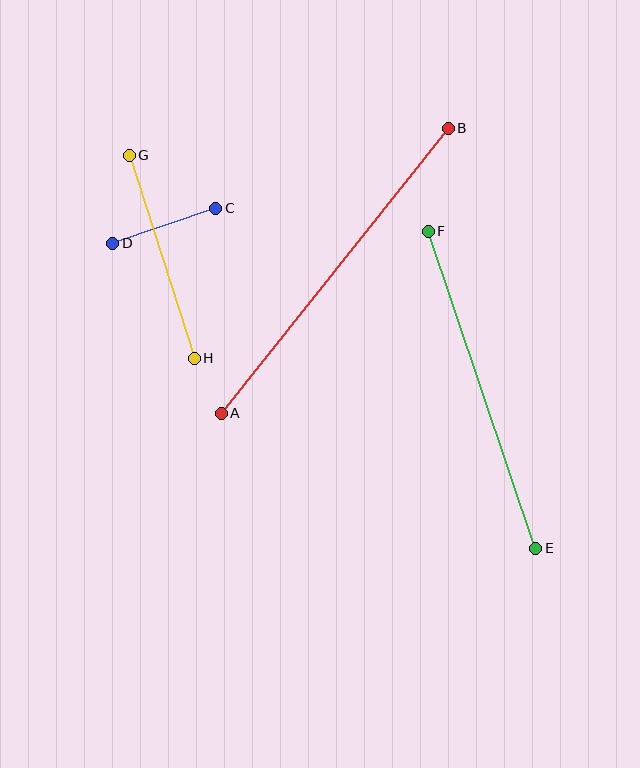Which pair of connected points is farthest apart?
Points A and B are farthest apart.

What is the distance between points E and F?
The distance is approximately 334 pixels.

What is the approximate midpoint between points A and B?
The midpoint is at approximately (335, 271) pixels.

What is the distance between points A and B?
The distance is approximately 364 pixels.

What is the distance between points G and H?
The distance is approximately 213 pixels.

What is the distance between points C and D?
The distance is approximately 109 pixels.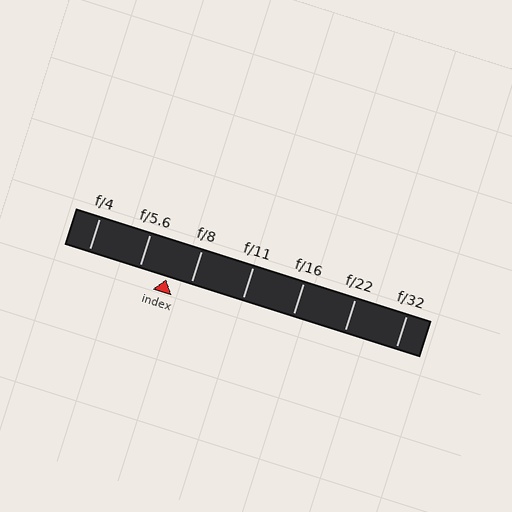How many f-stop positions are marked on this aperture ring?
There are 7 f-stop positions marked.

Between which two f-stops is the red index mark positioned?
The index mark is between f/5.6 and f/8.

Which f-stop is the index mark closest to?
The index mark is closest to f/8.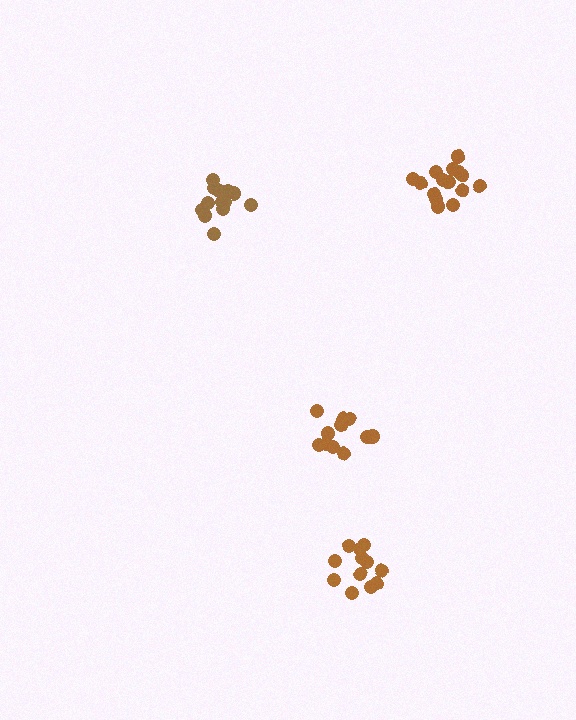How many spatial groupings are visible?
There are 4 spatial groupings.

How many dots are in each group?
Group 1: 12 dots, Group 2: 13 dots, Group 3: 15 dots, Group 4: 11 dots (51 total).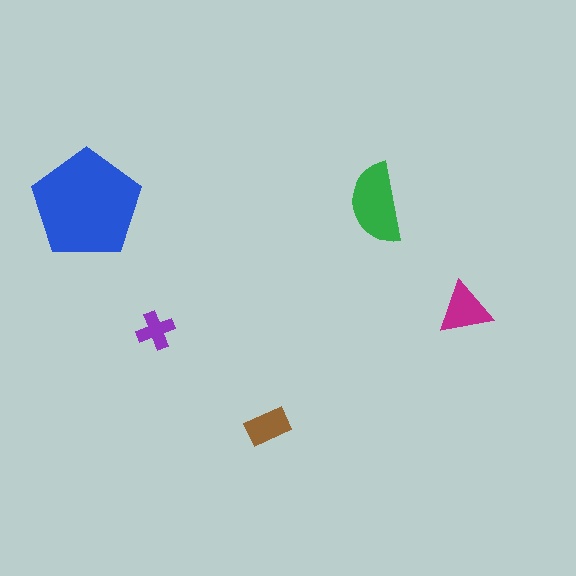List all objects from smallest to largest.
The purple cross, the brown rectangle, the magenta triangle, the green semicircle, the blue pentagon.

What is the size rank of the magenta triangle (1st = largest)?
3rd.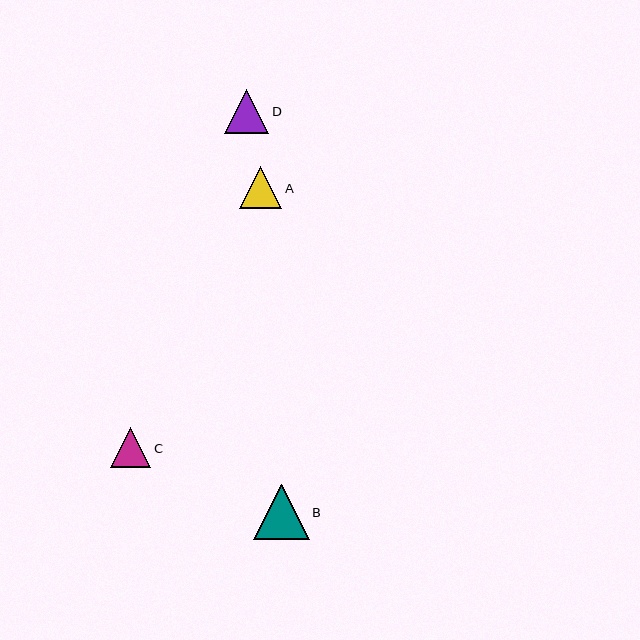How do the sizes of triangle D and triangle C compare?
Triangle D and triangle C are approximately the same size.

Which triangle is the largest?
Triangle B is the largest with a size of approximately 55 pixels.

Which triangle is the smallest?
Triangle C is the smallest with a size of approximately 40 pixels.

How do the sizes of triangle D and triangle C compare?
Triangle D and triangle C are approximately the same size.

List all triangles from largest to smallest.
From largest to smallest: B, D, A, C.